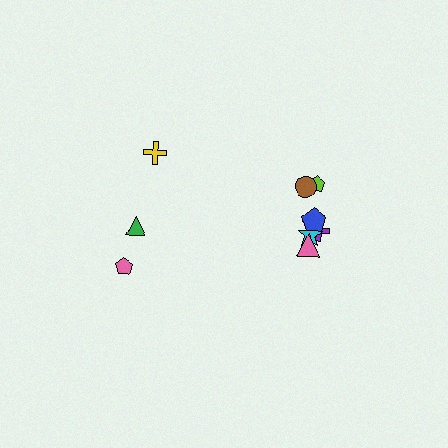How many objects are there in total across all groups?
There are 10 objects.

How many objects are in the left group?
There are 3 objects.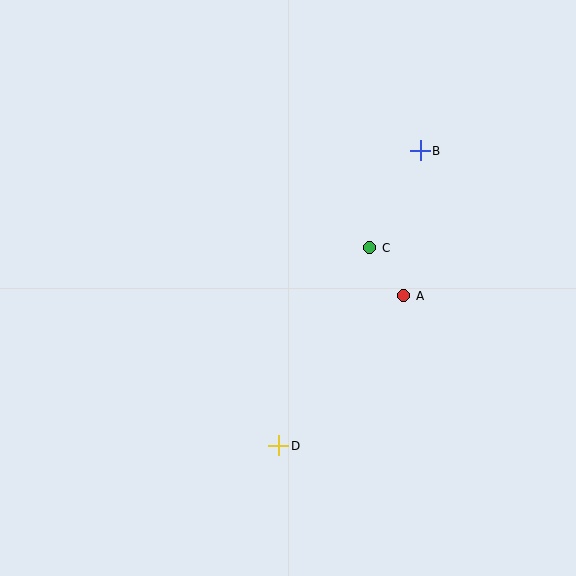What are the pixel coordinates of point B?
Point B is at (420, 151).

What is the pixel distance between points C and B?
The distance between C and B is 109 pixels.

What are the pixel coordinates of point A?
Point A is at (404, 296).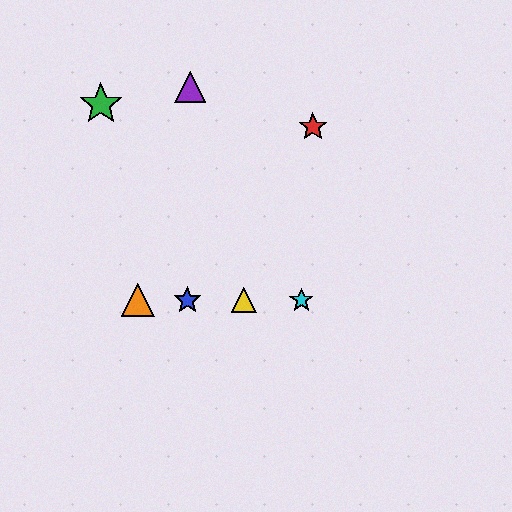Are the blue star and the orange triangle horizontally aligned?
Yes, both are at y≈300.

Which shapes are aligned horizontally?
The blue star, the yellow triangle, the orange triangle, the cyan star are aligned horizontally.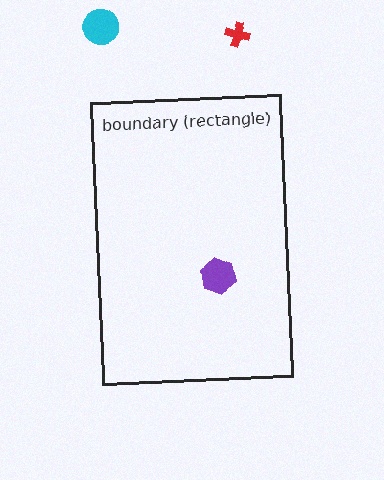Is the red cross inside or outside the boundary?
Outside.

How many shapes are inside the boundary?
1 inside, 2 outside.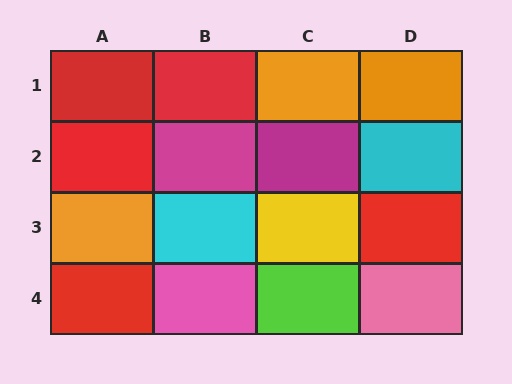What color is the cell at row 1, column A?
Red.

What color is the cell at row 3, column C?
Yellow.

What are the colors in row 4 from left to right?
Red, pink, lime, pink.